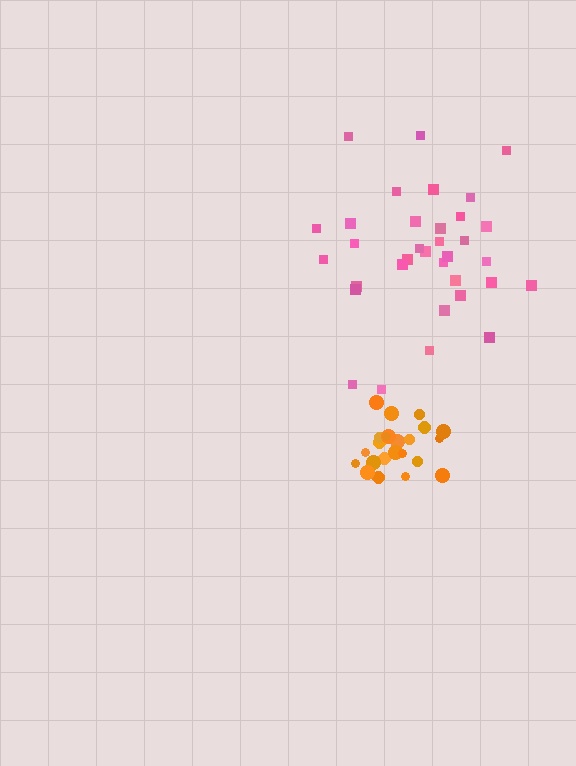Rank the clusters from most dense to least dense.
orange, pink.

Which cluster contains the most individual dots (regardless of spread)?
Pink (34).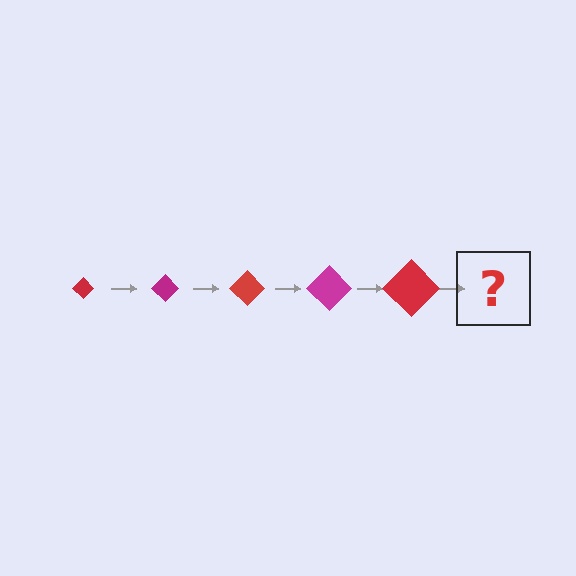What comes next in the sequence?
The next element should be a magenta diamond, larger than the previous one.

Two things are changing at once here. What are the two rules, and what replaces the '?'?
The two rules are that the diamond grows larger each step and the color cycles through red and magenta. The '?' should be a magenta diamond, larger than the previous one.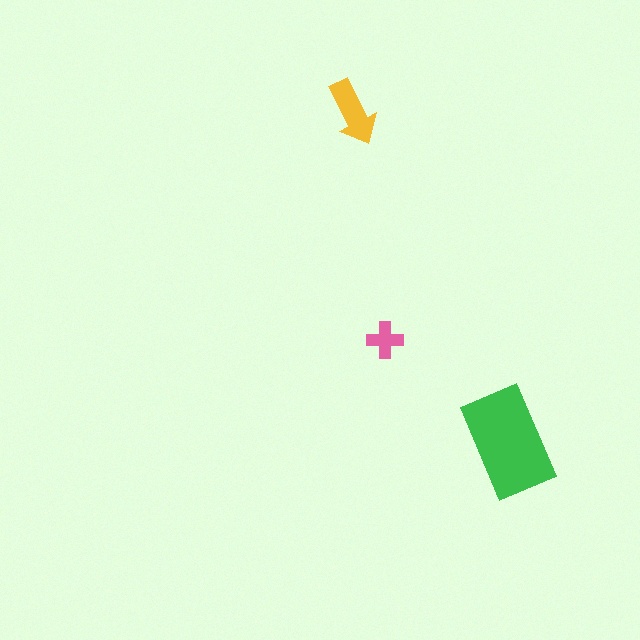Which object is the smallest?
The pink cross.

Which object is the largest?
The green rectangle.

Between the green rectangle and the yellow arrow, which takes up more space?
The green rectangle.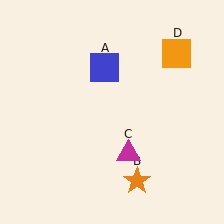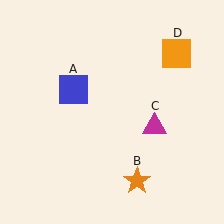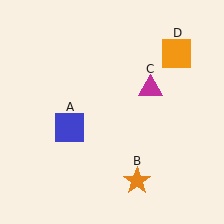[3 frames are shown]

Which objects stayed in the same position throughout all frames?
Orange star (object B) and orange square (object D) remained stationary.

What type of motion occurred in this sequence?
The blue square (object A), magenta triangle (object C) rotated counterclockwise around the center of the scene.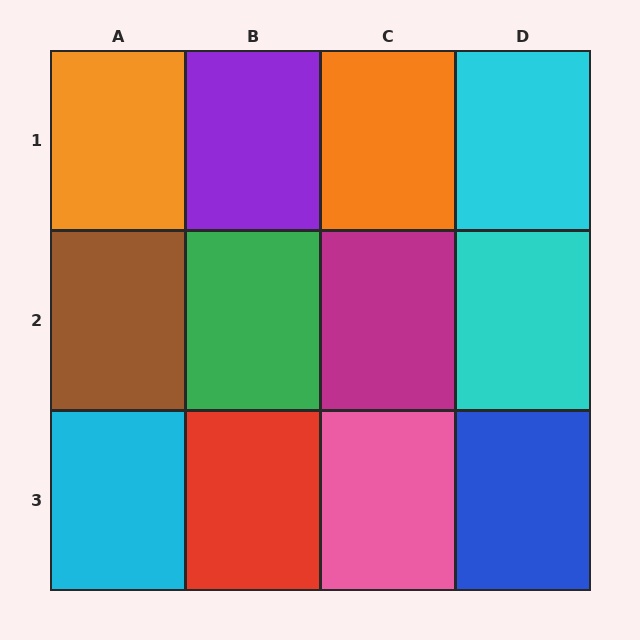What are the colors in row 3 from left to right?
Cyan, red, pink, blue.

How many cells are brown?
1 cell is brown.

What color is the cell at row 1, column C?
Orange.